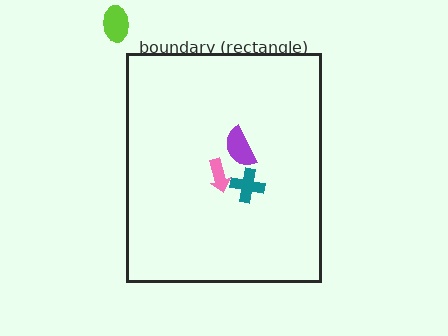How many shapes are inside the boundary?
3 inside, 1 outside.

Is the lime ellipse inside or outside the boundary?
Outside.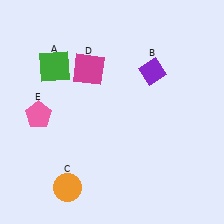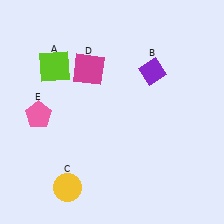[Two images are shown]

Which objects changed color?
A changed from green to lime. C changed from orange to yellow.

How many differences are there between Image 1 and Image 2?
There are 2 differences between the two images.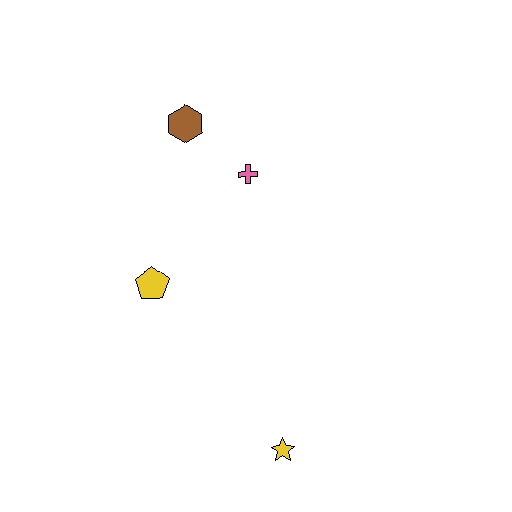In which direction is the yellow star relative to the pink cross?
The yellow star is below the pink cross.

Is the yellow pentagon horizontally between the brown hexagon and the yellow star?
No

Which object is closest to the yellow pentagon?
The pink cross is closest to the yellow pentagon.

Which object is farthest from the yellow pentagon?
The yellow star is farthest from the yellow pentagon.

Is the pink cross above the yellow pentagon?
Yes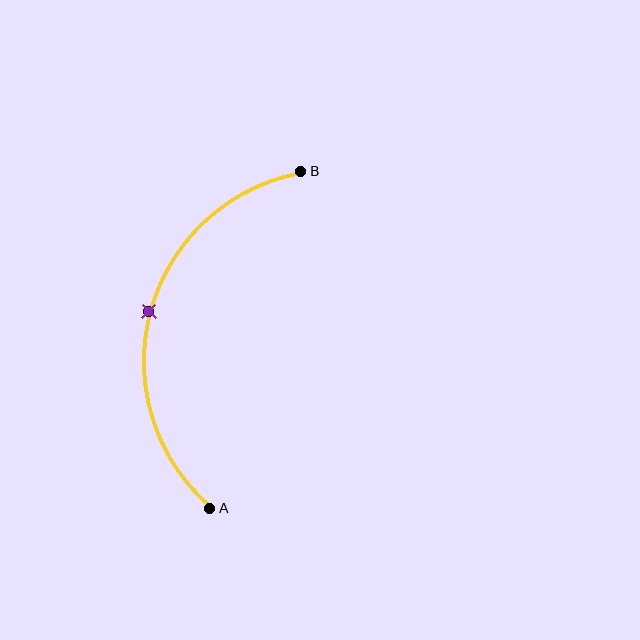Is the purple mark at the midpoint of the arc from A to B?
Yes. The purple mark lies on the arc at equal arc-length from both A and B — it is the arc midpoint.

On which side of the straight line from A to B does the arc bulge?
The arc bulges to the left of the straight line connecting A and B.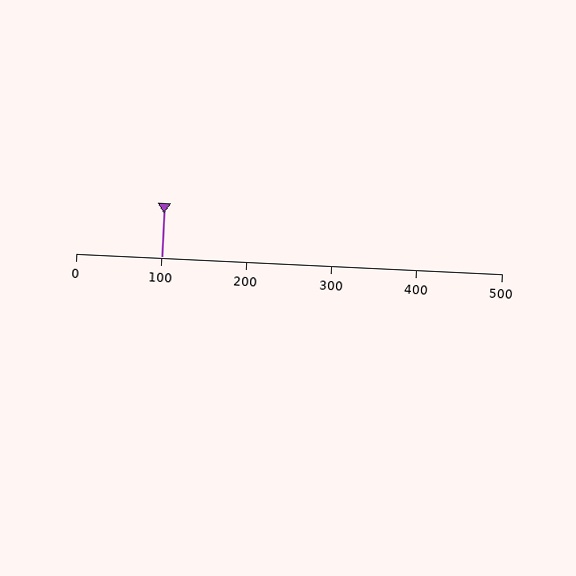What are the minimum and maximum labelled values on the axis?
The axis runs from 0 to 500.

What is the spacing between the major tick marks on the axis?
The major ticks are spaced 100 apart.